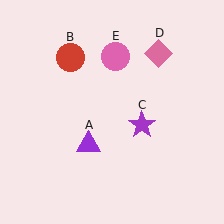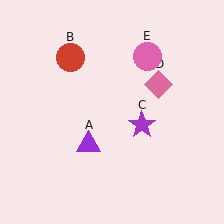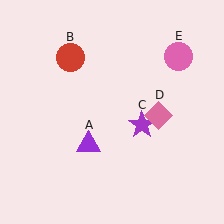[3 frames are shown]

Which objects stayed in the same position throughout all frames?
Purple triangle (object A) and red circle (object B) and purple star (object C) remained stationary.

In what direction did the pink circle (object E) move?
The pink circle (object E) moved right.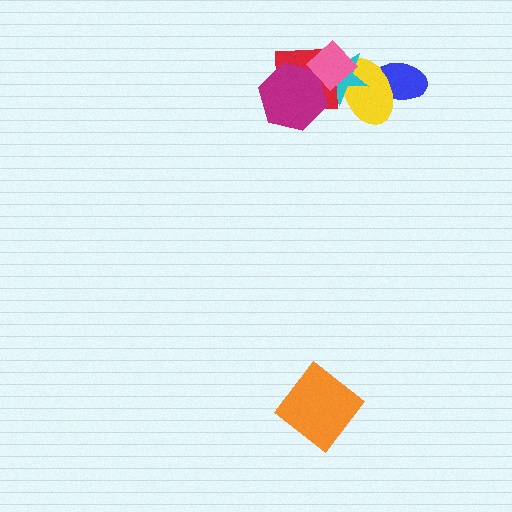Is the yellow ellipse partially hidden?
Yes, it is partially covered by another shape.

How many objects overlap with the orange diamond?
0 objects overlap with the orange diamond.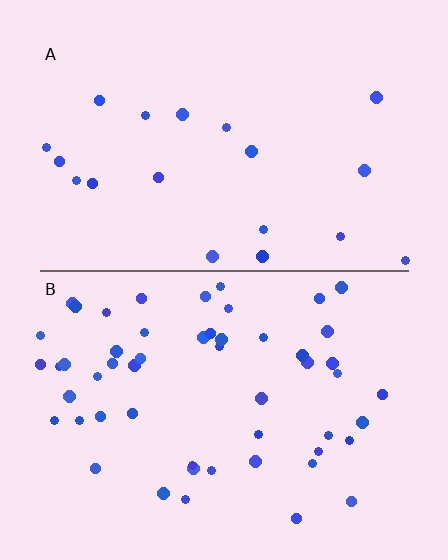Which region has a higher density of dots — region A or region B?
B (the bottom).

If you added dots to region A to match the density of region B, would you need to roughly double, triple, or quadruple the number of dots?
Approximately triple.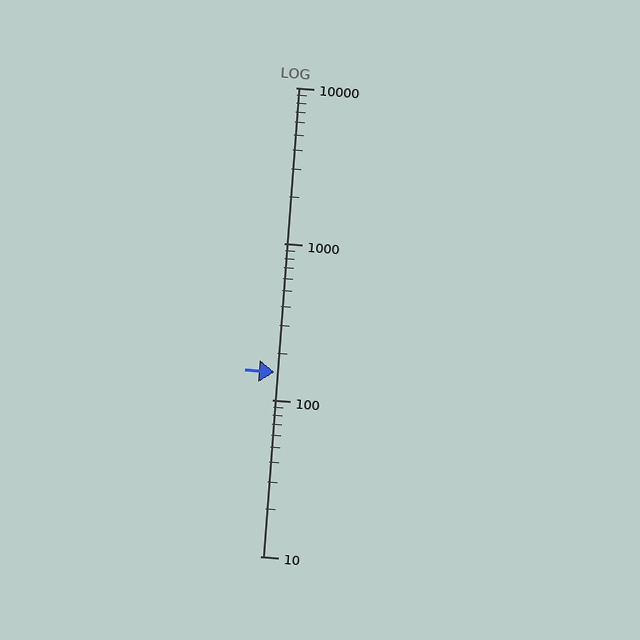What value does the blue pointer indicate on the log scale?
The pointer indicates approximately 150.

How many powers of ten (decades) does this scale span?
The scale spans 3 decades, from 10 to 10000.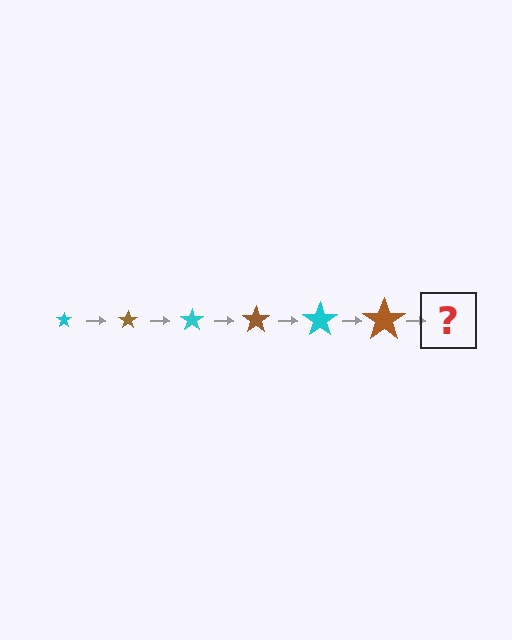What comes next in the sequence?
The next element should be a cyan star, larger than the previous one.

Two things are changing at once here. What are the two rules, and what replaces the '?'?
The two rules are that the star grows larger each step and the color cycles through cyan and brown. The '?' should be a cyan star, larger than the previous one.